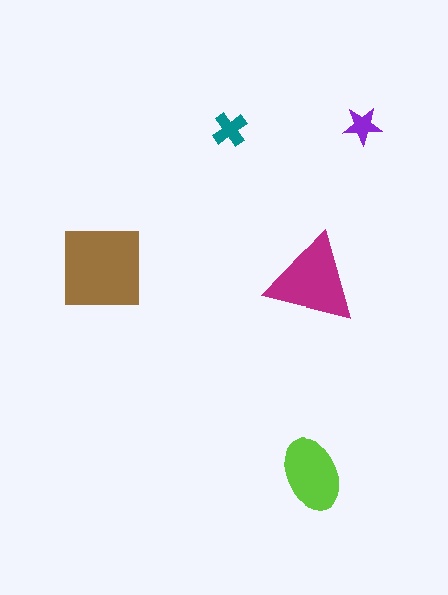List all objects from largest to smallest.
The brown square, the magenta triangle, the lime ellipse, the teal cross, the purple star.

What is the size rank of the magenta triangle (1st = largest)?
2nd.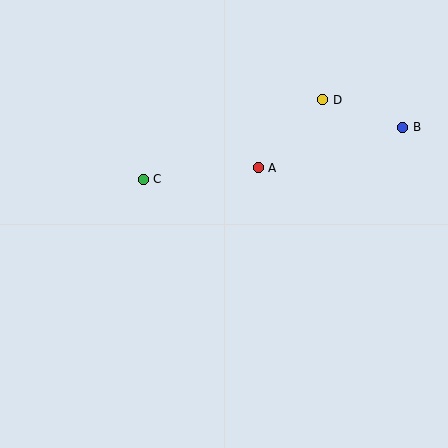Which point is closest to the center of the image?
Point A at (258, 168) is closest to the center.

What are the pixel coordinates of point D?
Point D is at (323, 100).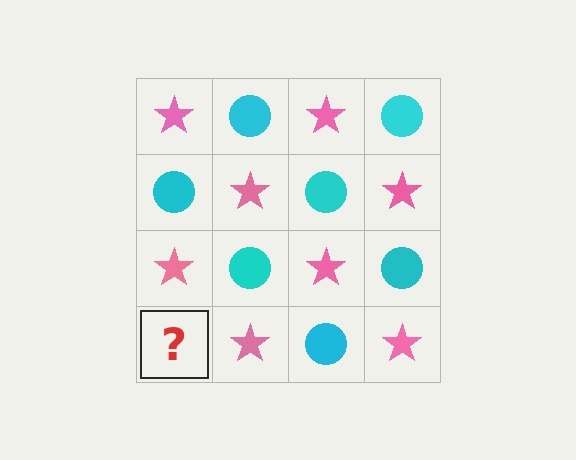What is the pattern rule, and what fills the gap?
The rule is that it alternates pink star and cyan circle in a checkerboard pattern. The gap should be filled with a cyan circle.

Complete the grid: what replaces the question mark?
The question mark should be replaced with a cyan circle.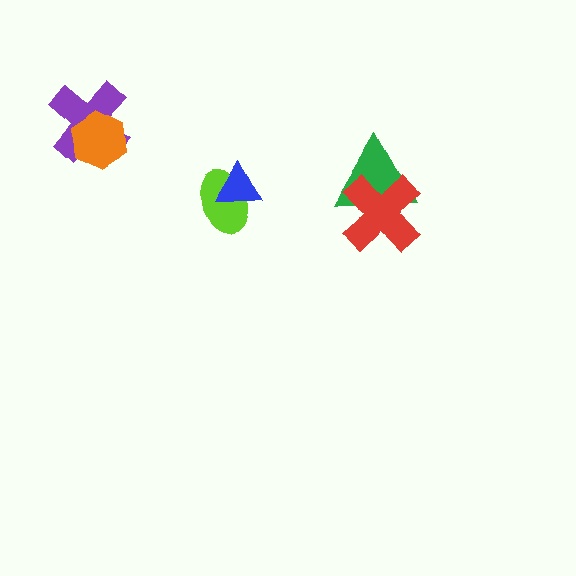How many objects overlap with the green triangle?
1 object overlaps with the green triangle.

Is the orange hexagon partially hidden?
No, no other shape covers it.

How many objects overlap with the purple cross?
1 object overlaps with the purple cross.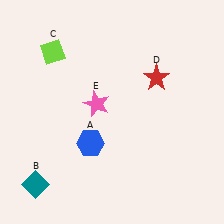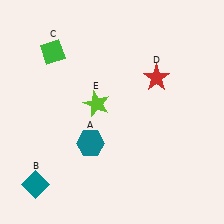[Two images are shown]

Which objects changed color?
A changed from blue to teal. C changed from lime to green. E changed from pink to lime.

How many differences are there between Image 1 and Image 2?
There are 3 differences between the two images.